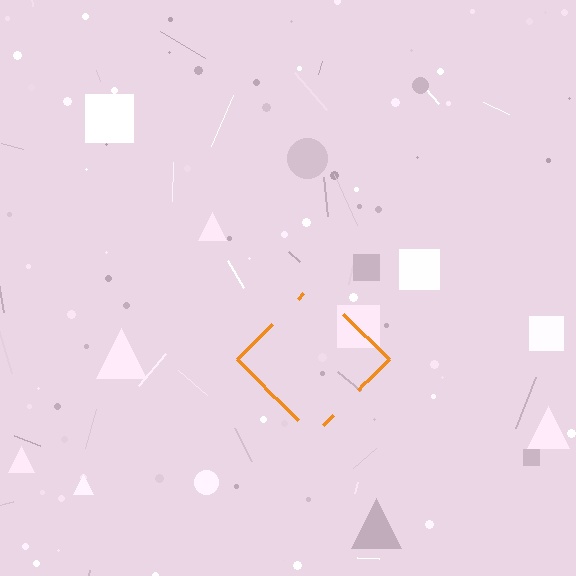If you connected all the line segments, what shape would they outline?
They would outline a diamond.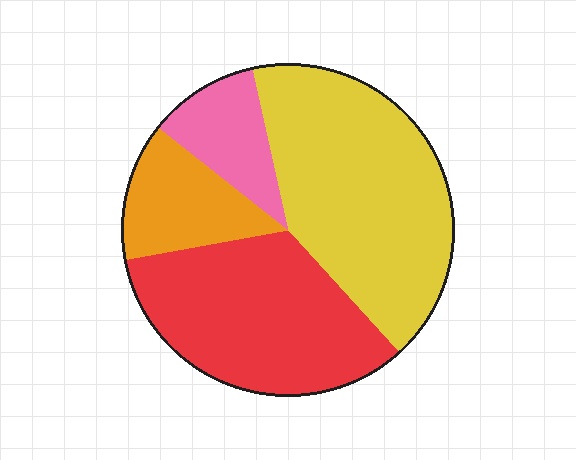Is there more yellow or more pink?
Yellow.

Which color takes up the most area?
Yellow, at roughly 40%.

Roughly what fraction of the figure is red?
Red covers roughly 35% of the figure.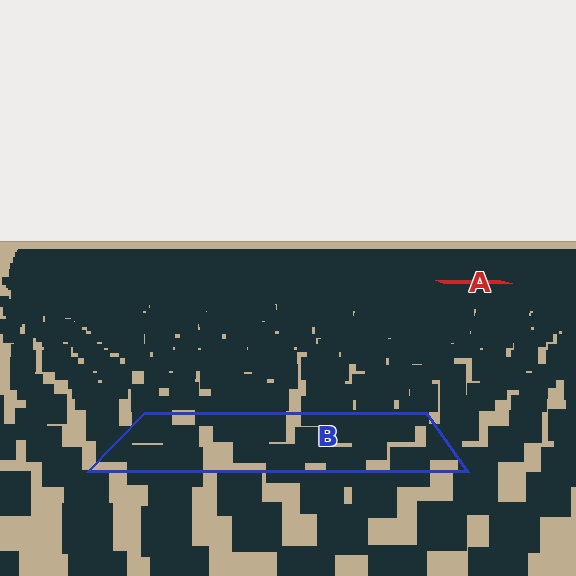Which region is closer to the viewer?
Region B is closer. The texture elements there are larger and more spread out.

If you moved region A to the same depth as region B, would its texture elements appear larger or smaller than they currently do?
They would appear larger. At a closer depth, the same texture elements are projected at a bigger on-screen size.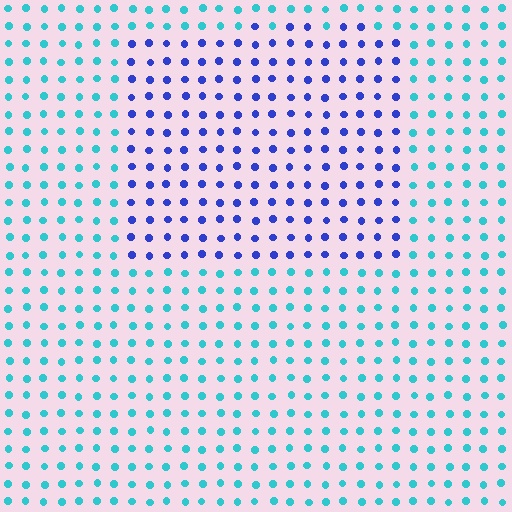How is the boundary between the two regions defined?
The boundary is defined purely by a slight shift in hue (about 53 degrees). Spacing, size, and orientation are identical on both sides.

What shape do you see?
I see a rectangle.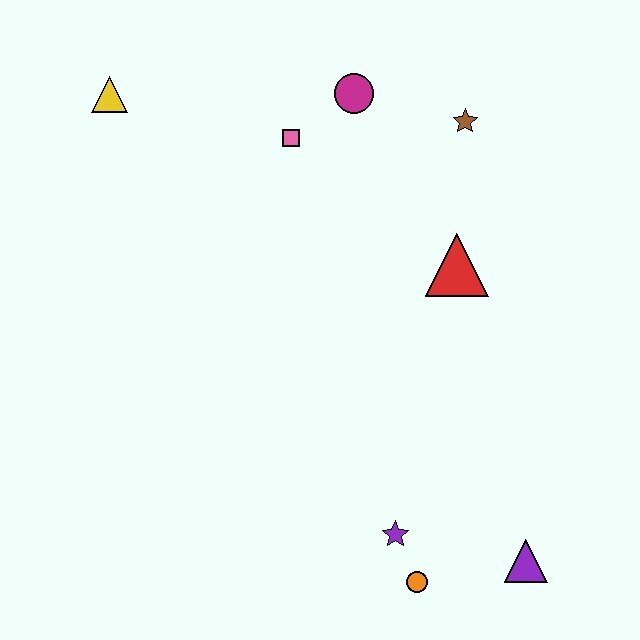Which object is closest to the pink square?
The magenta circle is closest to the pink square.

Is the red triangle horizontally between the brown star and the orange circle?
Yes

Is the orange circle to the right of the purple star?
Yes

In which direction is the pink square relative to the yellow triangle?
The pink square is to the right of the yellow triangle.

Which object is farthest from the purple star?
The yellow triangle is farthest from the purple star.